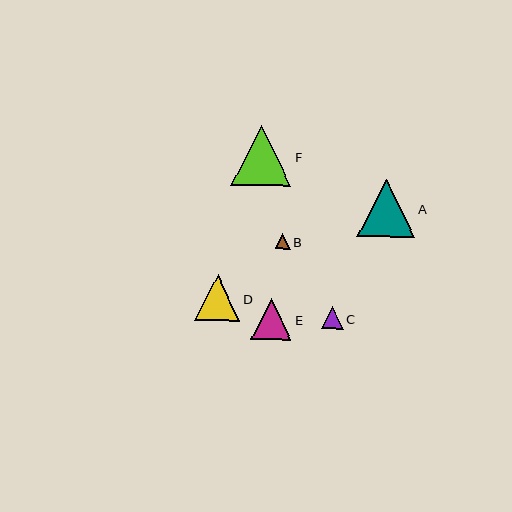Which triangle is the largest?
Triangle F is the largest with a size of approximately 60 pixels.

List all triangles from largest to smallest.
From largest to smallest: F, A, D, E, C, B.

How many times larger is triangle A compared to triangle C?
Triangle A is approximately 2.7 times the size of triangle C.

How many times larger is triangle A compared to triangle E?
Triangle A is approximately 1.4 times the size of triangle E.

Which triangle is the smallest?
Triangle B is the smallest with a size of approximately 15 pixels.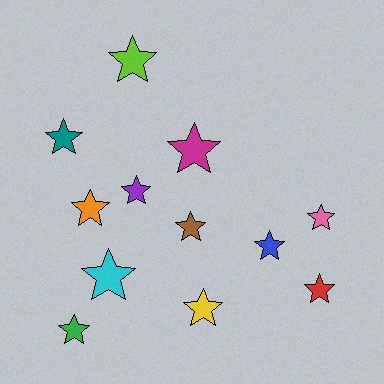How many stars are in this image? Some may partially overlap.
There are 12 stars.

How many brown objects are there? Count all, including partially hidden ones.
There is 1 brown object.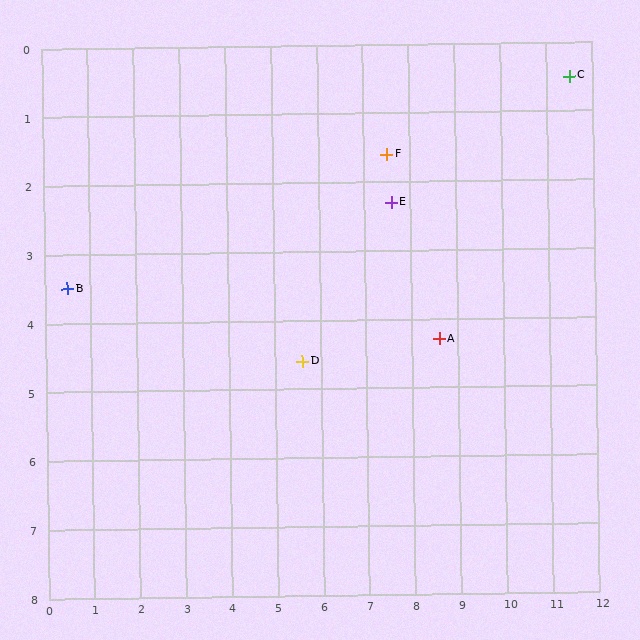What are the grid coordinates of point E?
Point E is at approximately (7.6, 2.3).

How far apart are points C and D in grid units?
Points C and D are about 7.2 grid units apart.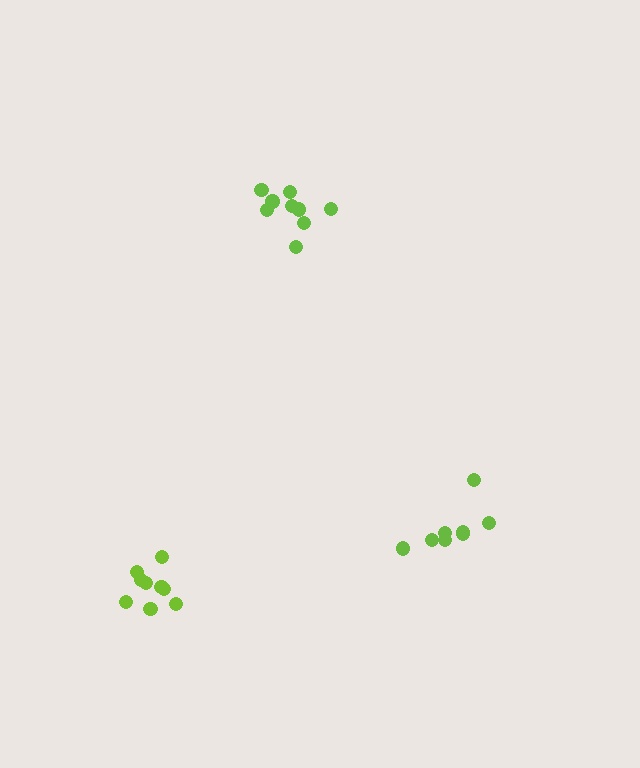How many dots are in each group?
Group 1: 9 dots, Group 2: 9 dots, Group 3: 8 dots (26 total).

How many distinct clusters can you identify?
There are 3 distinct clusters.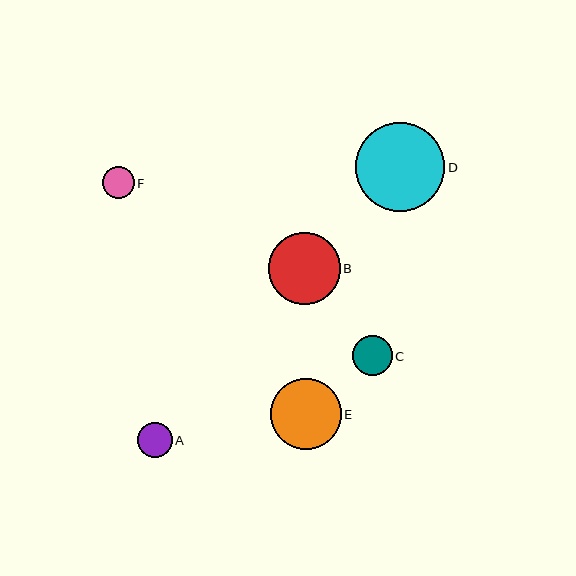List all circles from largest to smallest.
From largest to smallest: D, B, E, C, A, F.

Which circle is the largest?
Circle D is the largest with a size of approximately 90 pixels.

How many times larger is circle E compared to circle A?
Circle E is approximately 2.1 times the size of circle A.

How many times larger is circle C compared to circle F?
Circle C is approximately 1.3 times the size of circle F.